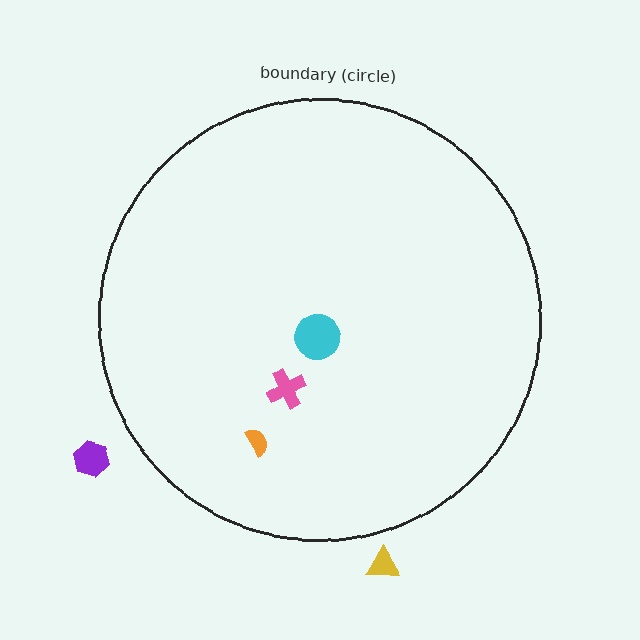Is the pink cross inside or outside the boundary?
Inside.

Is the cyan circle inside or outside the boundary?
Inside.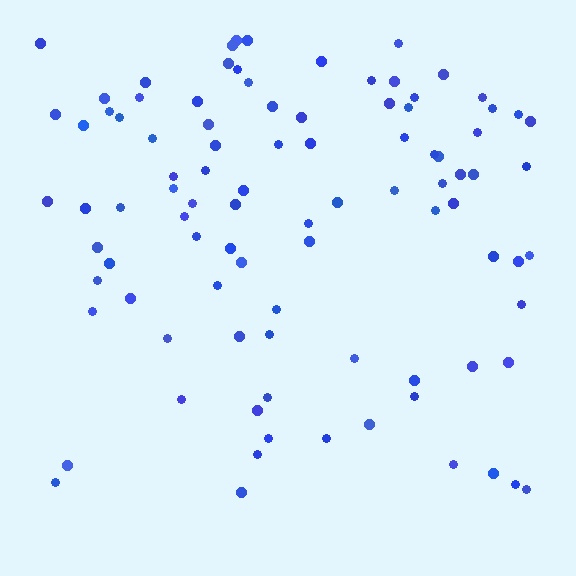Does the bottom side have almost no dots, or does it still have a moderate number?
Still a moderate number, just noticeably fewer than the top.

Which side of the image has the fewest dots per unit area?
The bottom.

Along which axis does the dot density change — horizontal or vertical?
Vertical.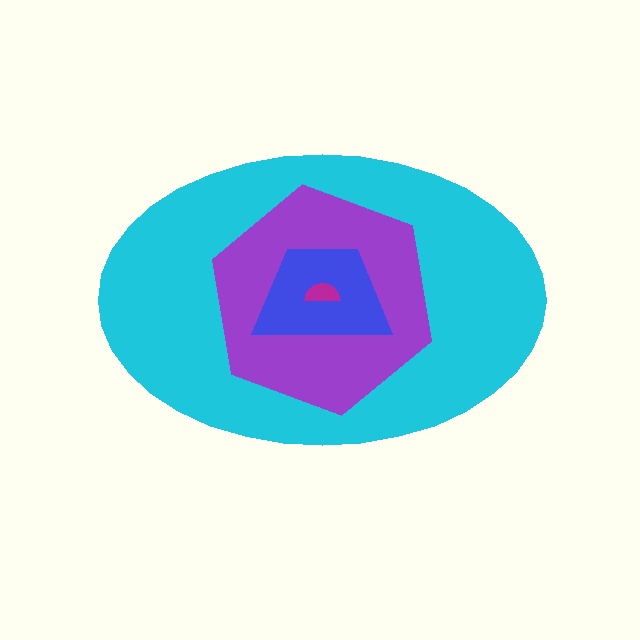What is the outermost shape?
The cyan ellipse.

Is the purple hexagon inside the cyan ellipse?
Yes.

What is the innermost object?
The magenta semicircle.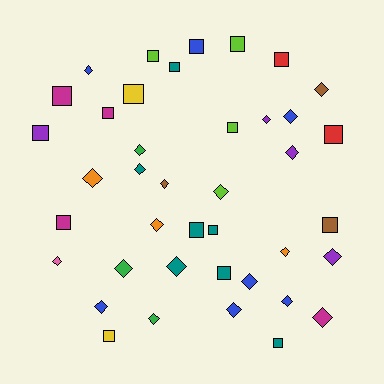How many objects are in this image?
There are 40 objects.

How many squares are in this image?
There are 18 squares.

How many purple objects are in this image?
There are 4 purple objects.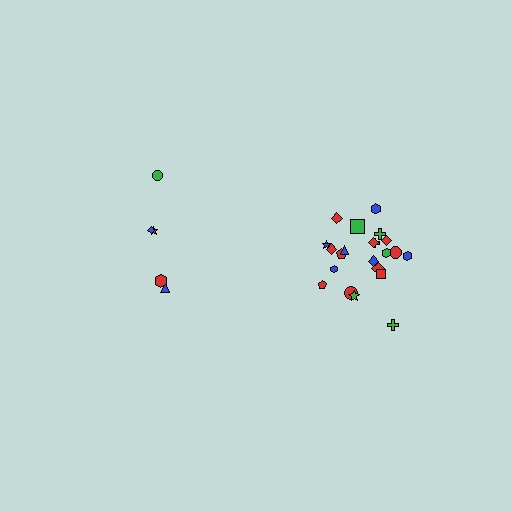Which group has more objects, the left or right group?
The right group.